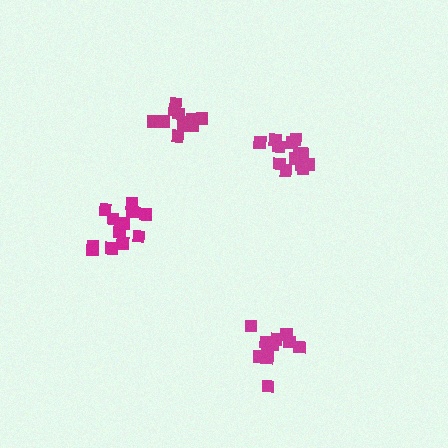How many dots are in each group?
Group 1: 11 dots, Group 2: 13 dots, Group 3: 11 dots, Group 4: 13 dots (48 total).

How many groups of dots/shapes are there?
There are 4 groups.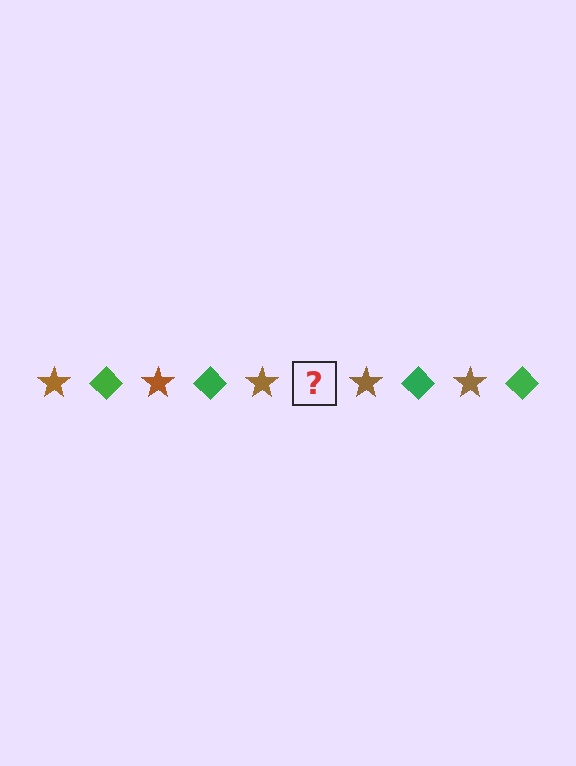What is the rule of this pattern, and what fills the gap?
The rule is that the pattern alternates between brown star and green diamond. The gap should be filled with a green diamond.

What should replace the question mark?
The question mark should be replaced with a green diamond.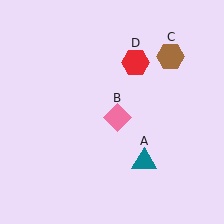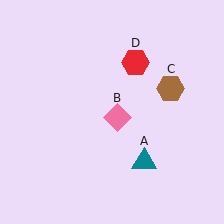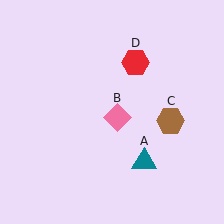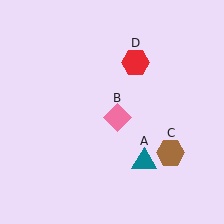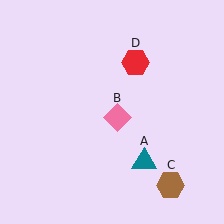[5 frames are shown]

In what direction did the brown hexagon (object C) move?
The brown hexagon (object C) moved down.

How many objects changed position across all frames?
1 object changed position: brown hexagon (object C).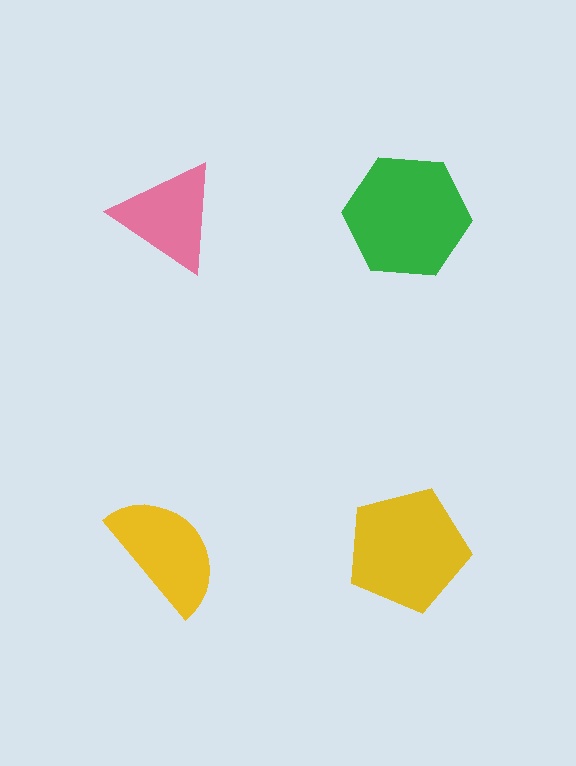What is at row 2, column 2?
A yellow pentagon.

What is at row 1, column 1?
A pink triangle.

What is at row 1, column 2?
A green hexagon.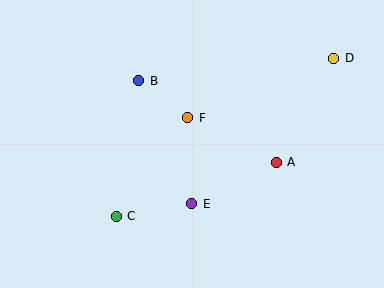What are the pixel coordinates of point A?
Point A is at (276, 162).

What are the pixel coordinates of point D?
Point D is at (334, 58).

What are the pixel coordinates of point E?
Point E is at (192, 204).